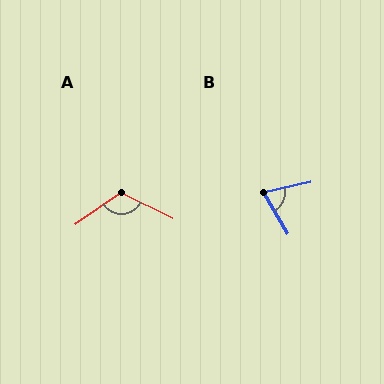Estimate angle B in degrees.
Approximately 72 degrees.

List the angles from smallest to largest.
B (72°), A (119°).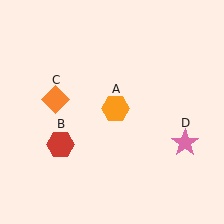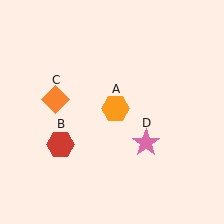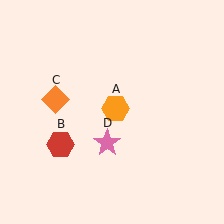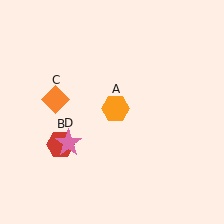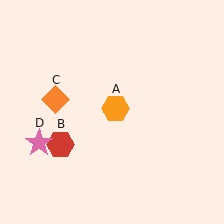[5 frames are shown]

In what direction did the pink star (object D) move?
The pink star (object D) moved left.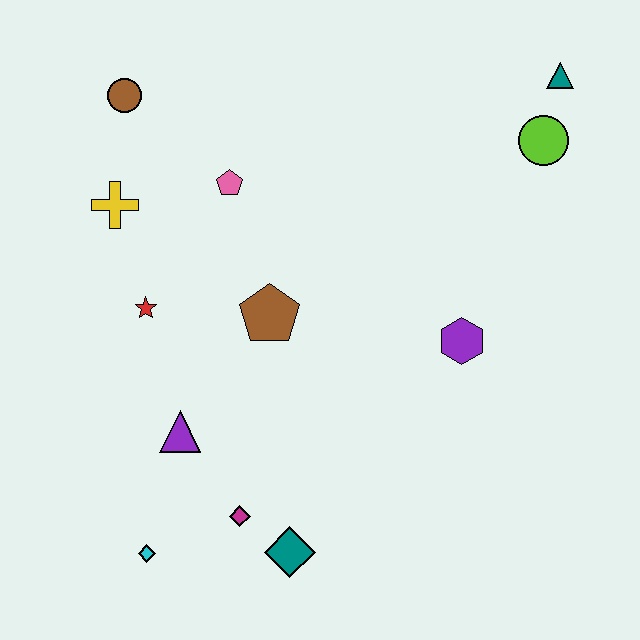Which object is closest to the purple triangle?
The magenta diamond is closest to the purple triangle.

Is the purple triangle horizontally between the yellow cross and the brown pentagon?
Yes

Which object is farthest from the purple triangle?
The teal triangle is farthest from the purple triangle.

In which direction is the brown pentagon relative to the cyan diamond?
The brown pentagon is above the cyan diamond.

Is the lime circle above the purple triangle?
Yes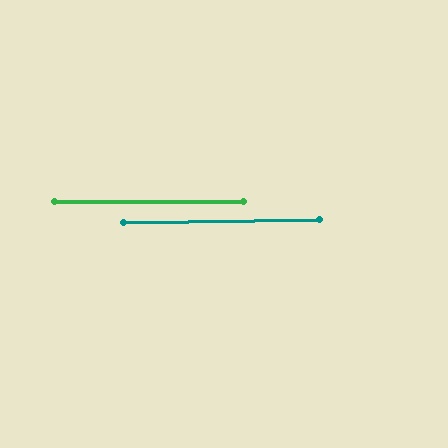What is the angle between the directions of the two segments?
Approximately 1 degree.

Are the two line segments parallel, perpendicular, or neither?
Parallel — their directions differ by only 0.9°.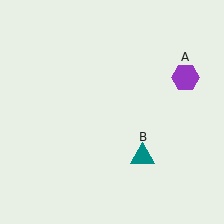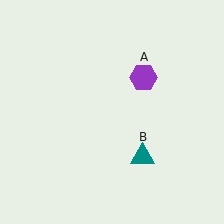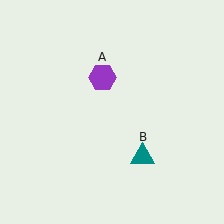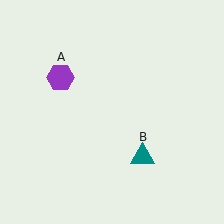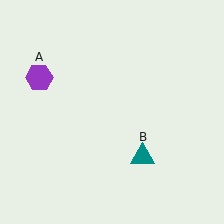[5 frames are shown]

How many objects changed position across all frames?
1 object changed position: purple hexagon (object A).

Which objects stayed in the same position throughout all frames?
Teal triangle (object B) remained stationary.